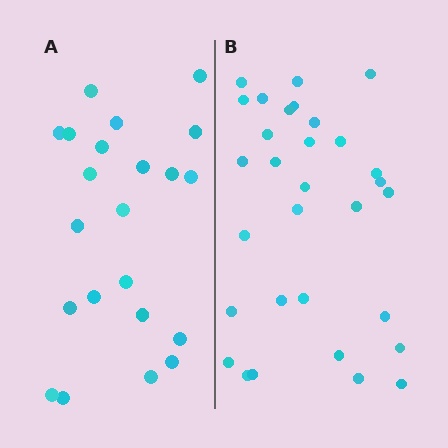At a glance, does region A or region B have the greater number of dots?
Region B (the right region) has more dots.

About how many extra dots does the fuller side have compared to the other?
Region B has roughly 8 or so more dots than region A.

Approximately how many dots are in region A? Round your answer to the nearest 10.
About 20 dots. (The exact count is 22, which rounds to 20.)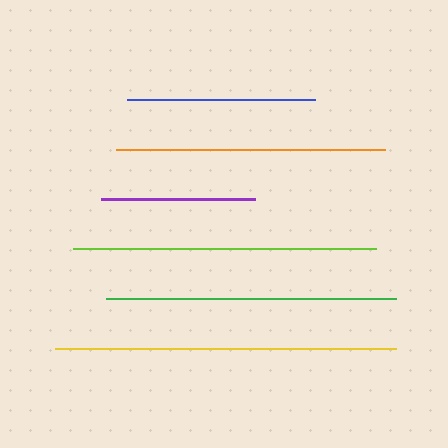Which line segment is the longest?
The yellow line is the longest at approximately 342 pixels.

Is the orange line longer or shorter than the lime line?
The lime line is longer than the orange line.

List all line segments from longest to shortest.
From longest to shortest: yellow, lime, green, orange, blue, purple.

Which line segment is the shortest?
The purple line is the shortest at approximately 155 pixels.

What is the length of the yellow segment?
The yellow segment is approximately 342 pixels long.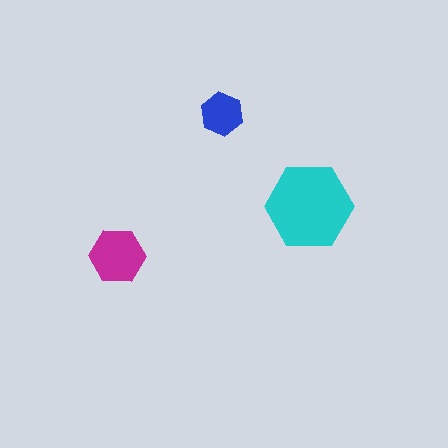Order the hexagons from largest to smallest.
the cyan one, the magenta one, the blue one.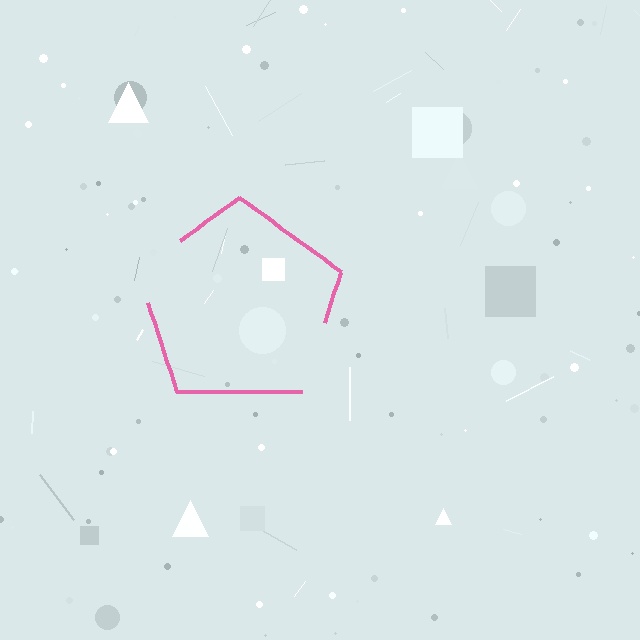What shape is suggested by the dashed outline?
The dashed outline suggests a pentagon.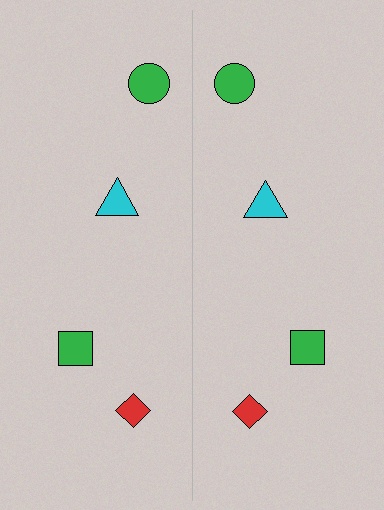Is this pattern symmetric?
Yes, this pattern has bilateral (reflection) symmetry.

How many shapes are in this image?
There are 8 shapes in this image.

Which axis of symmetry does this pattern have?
The pattern has a vertical axis of symmetry running through the center of the image.